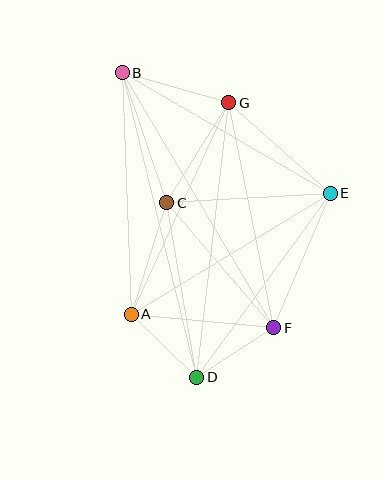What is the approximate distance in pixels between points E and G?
The distance between E and G is approximately 136 pixels.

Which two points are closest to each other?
Points A and D are closest to each other.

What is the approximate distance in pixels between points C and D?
The distance between C and D is approximately 177 pixels.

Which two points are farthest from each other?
Points B and D are farthest from each other.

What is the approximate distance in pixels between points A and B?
The distance between A and B is approximately 242 pixels.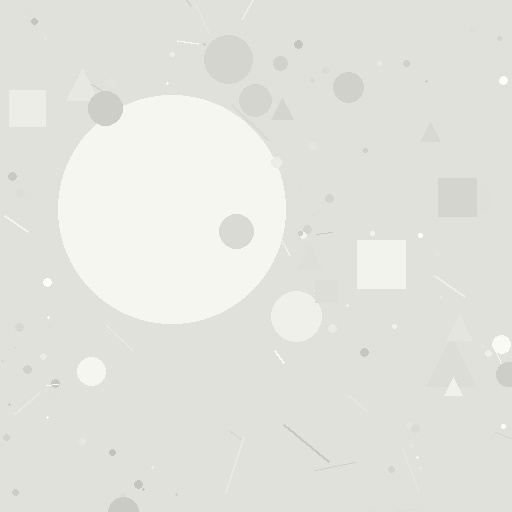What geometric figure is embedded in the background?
A circle is embedded in the background.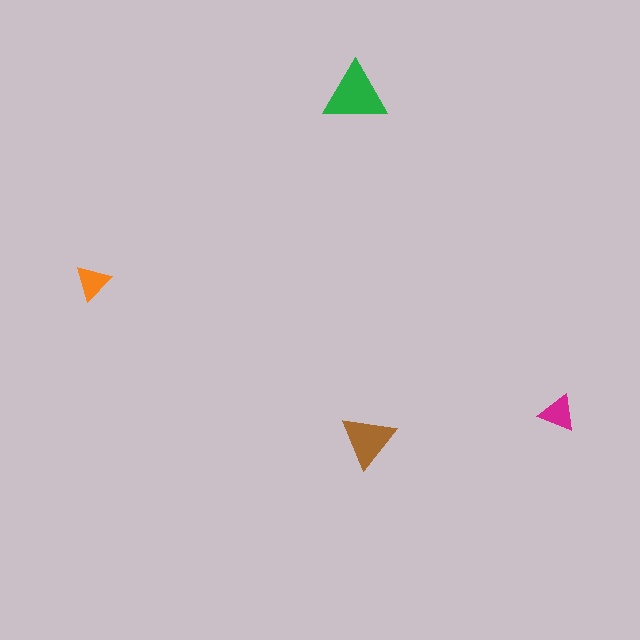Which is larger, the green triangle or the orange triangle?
The green one.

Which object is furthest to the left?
The orange triangle is leftmost.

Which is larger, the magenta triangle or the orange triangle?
The magenta one.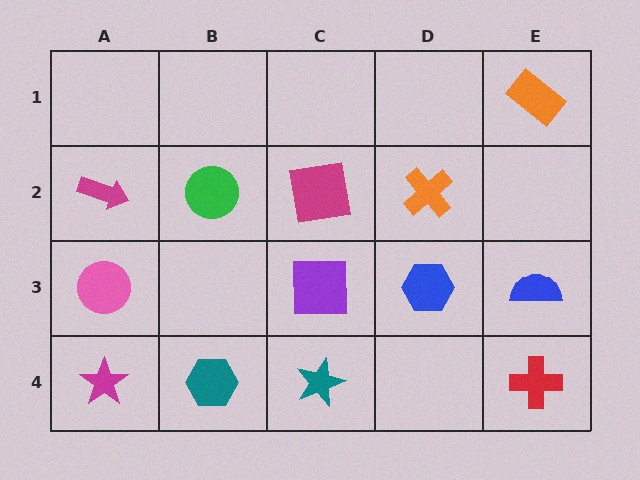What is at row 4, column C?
A teal star.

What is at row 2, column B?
A green circle.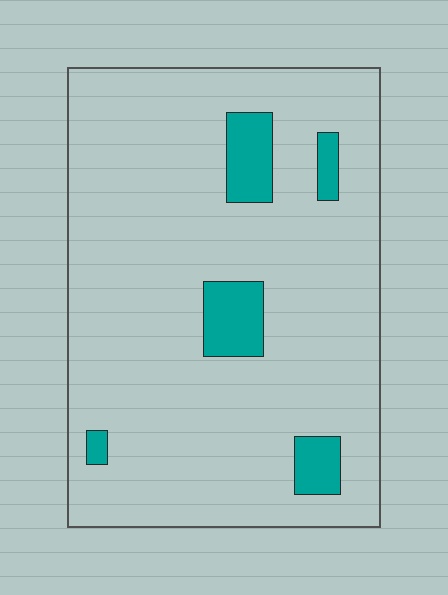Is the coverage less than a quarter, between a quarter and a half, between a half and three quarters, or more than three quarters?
Less than a quarter.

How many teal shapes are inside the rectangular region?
5.